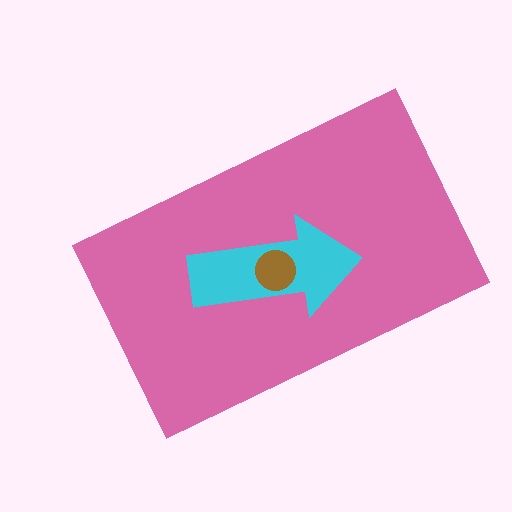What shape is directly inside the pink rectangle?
The cyan arrow.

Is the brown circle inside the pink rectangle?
Yes.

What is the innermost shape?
The brown circle.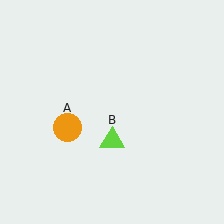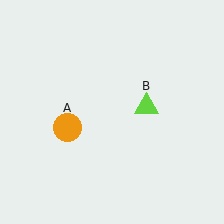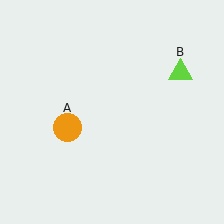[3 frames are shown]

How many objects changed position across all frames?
1 object changed position: lime triangle (object B).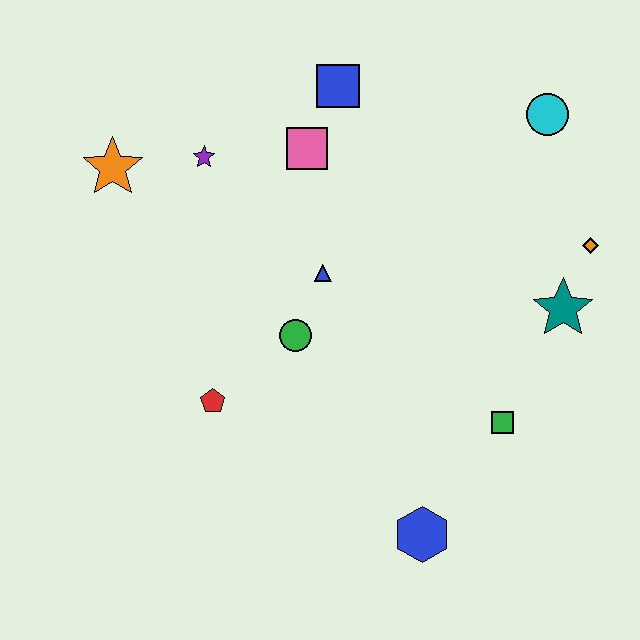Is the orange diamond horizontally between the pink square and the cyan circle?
No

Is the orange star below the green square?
No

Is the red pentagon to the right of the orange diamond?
No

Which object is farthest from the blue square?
The blue hexagon is farthest from the blue square.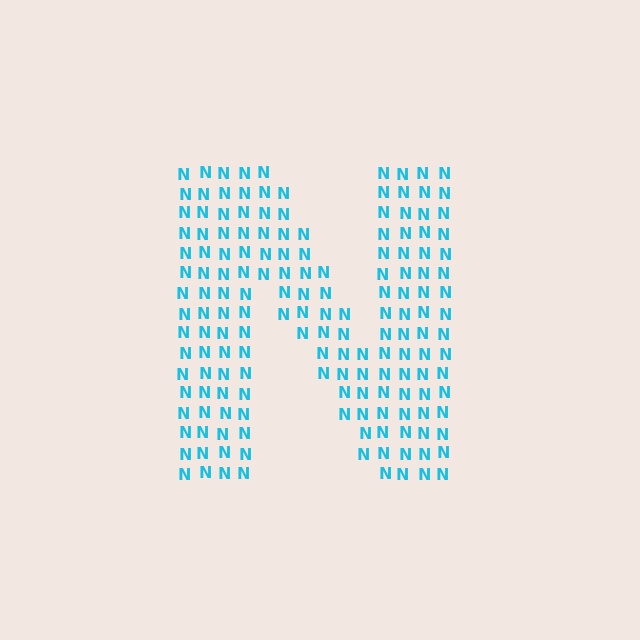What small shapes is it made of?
It is made of small letter N's.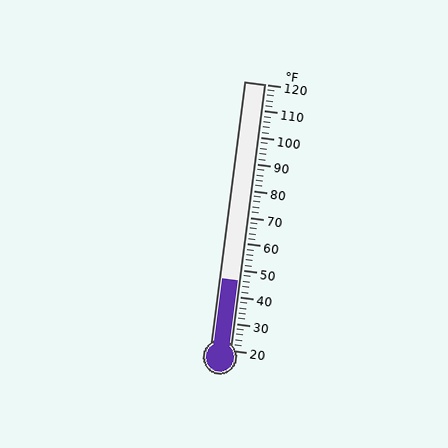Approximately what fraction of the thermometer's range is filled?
The thermometer is filled to approximately 25% of its range.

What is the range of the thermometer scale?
The thermometer scale ranges from 20°F to 120°F.